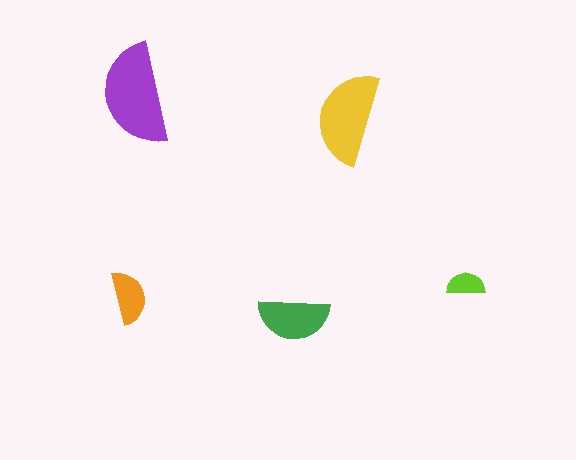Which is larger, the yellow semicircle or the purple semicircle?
The purple one.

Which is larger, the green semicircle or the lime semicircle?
The green one.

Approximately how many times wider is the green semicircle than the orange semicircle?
About 1.5 times wider.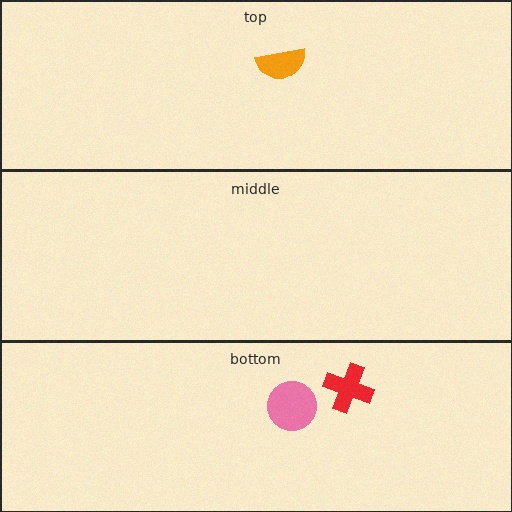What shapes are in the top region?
The orange semicircle.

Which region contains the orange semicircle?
The top region.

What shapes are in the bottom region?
The red cross, the pink circle.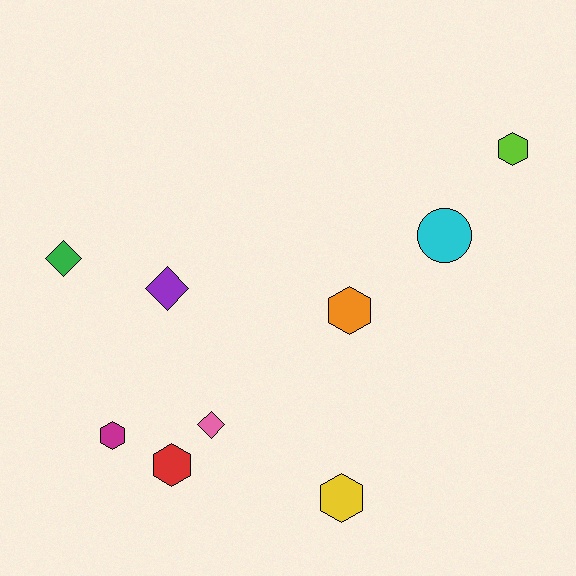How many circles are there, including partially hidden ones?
There is 1 circle.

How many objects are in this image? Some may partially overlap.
There are 9 objects.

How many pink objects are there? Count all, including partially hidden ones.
There is 1 pink object.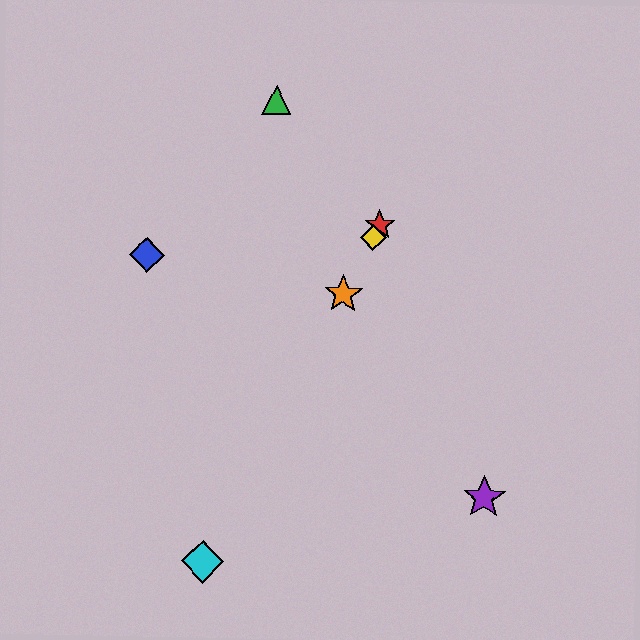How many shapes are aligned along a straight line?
4 shapes (the red star, the yellow diamond, the orange star, the cyan diamond) are aligned along a straight line.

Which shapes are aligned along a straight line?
The red star, the yellow diamond, the orange star, the cyan diamond are aligned along a straight line.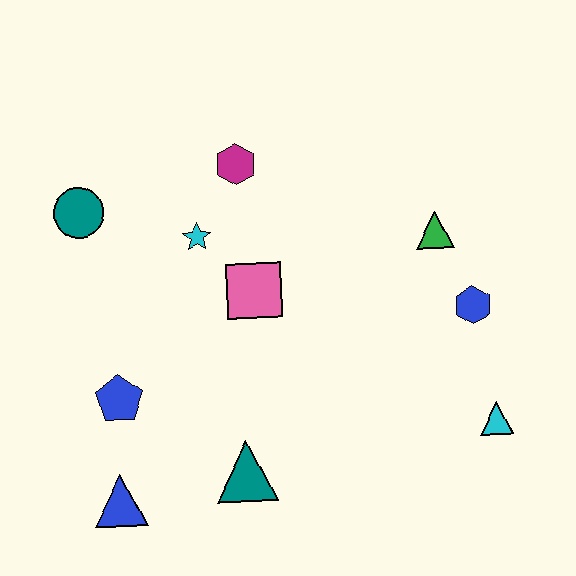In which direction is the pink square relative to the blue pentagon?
The pink square is to the right of the blue pentagon.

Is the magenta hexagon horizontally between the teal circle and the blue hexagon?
Yes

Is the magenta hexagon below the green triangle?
No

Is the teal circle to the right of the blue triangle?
No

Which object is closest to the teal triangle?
The blue triangle is closest to the teal triangle.